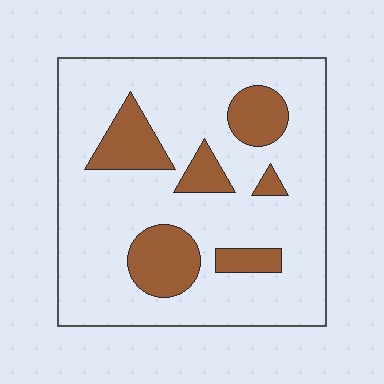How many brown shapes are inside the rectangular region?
6.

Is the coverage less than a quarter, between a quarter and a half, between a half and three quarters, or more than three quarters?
Less than a quarter.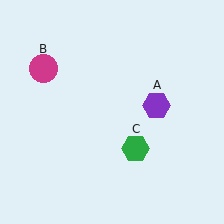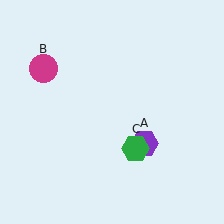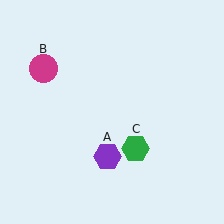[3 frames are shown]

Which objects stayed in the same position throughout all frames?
Magenta circle (object B) and green hexagon (object C) remained stationary.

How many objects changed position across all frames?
1 object changed position: purple hexagon (object A).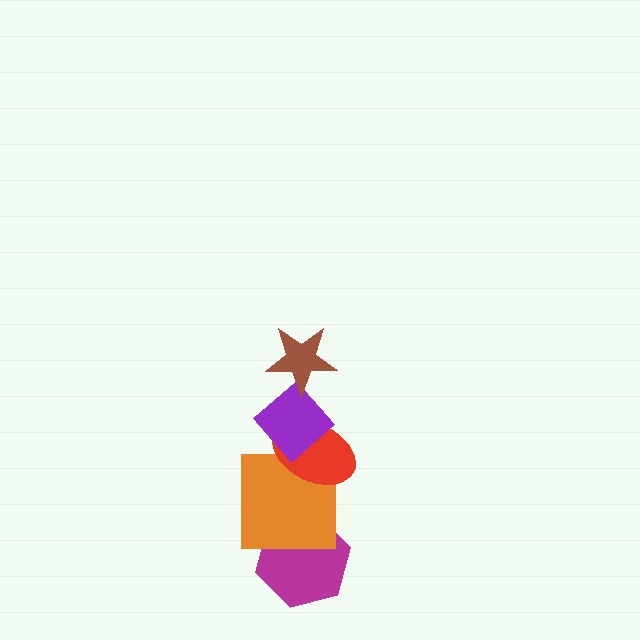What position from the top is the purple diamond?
The purple diamond is 2nd from the top.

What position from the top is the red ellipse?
The red ellipse is 3rd from the top.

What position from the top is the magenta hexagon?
The magenta hexagon is 5th from the top.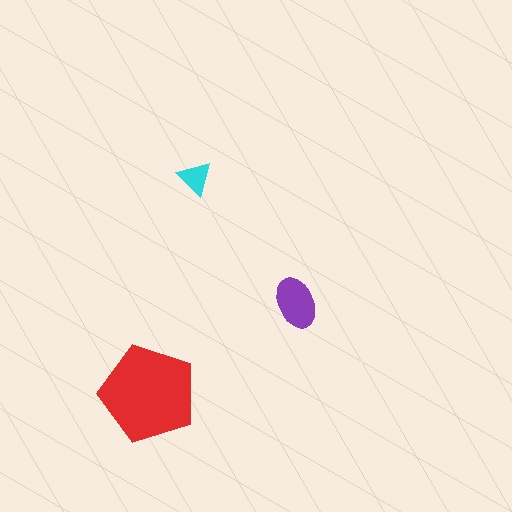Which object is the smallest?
The cyan triangle.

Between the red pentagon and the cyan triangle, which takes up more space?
The red pentagon.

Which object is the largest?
The red pentagon.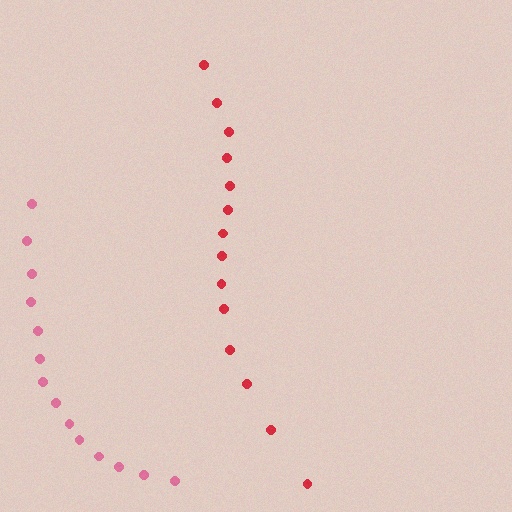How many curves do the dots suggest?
There are 2 distinct paths.